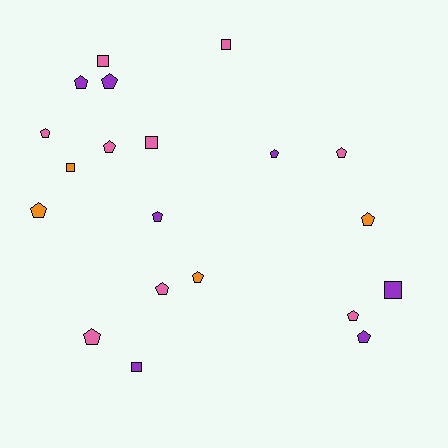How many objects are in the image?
There are 20 objects.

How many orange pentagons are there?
There are 3 orange pentagons.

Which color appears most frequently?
Pink, with 9 objects.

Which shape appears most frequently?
Pentagon, with 14 objects.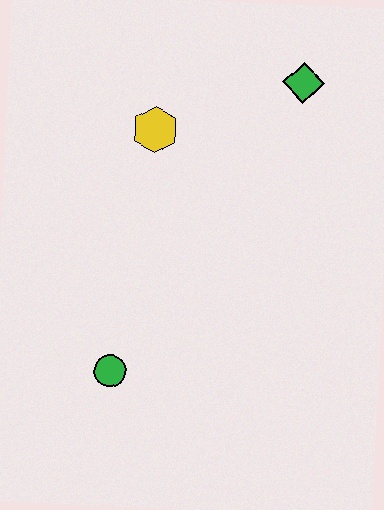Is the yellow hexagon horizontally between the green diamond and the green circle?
Yes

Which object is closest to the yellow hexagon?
The green diamond is closest to the yellow hexagon.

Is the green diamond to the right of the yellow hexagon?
Yes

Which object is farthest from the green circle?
The green diamond is farthest from the green circle.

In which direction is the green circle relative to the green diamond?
The green circle is below the green diamond.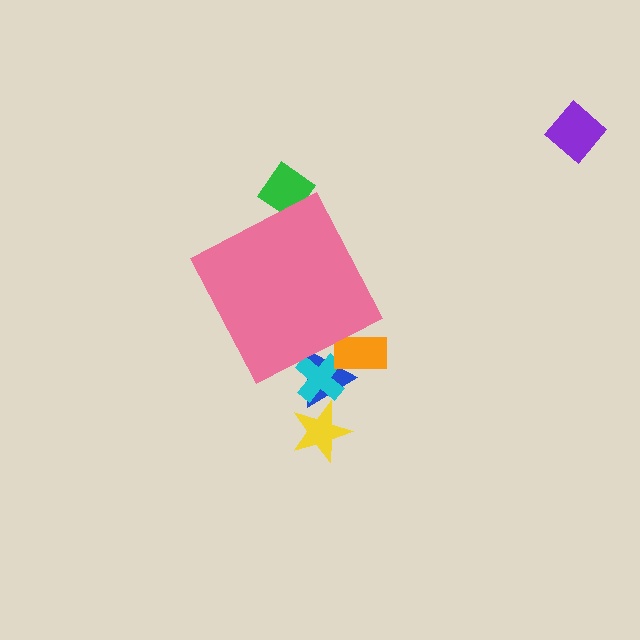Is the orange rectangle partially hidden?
Yes, the orange rectangle is partially hidden behind the pink diamond.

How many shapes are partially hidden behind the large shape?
4 shapes are partially hidden.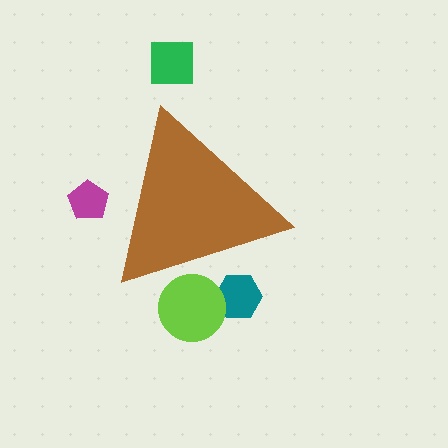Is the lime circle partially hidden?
Yes, the lime circle is partially hidden behind the brown triangle.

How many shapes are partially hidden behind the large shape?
3 shapes are partially hidden.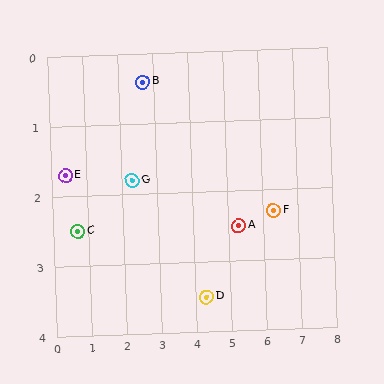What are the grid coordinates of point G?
Point G is at approximately (2.3, 1.8).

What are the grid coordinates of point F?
Point F is at approximately (6.3, 2.3).